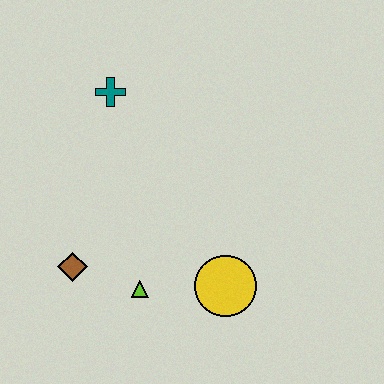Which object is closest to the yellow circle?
The lime triangle is closest to the yellow circle.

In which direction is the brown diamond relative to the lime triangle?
The brown diamond is to the left of the lime triangle.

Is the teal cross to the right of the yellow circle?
No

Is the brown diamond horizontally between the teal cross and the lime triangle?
No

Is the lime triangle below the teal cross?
Yes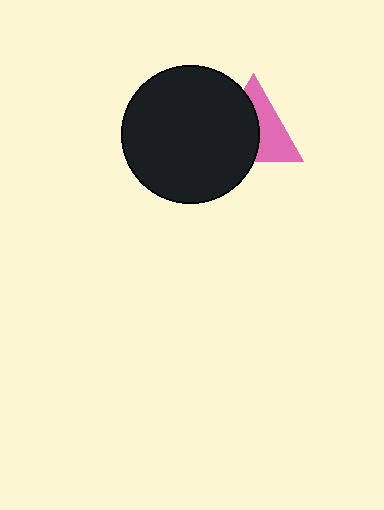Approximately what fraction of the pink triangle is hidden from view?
Roughly 53% of the pink triangle is hidden behind the black circle.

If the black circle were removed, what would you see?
You would see the complete pink triangle.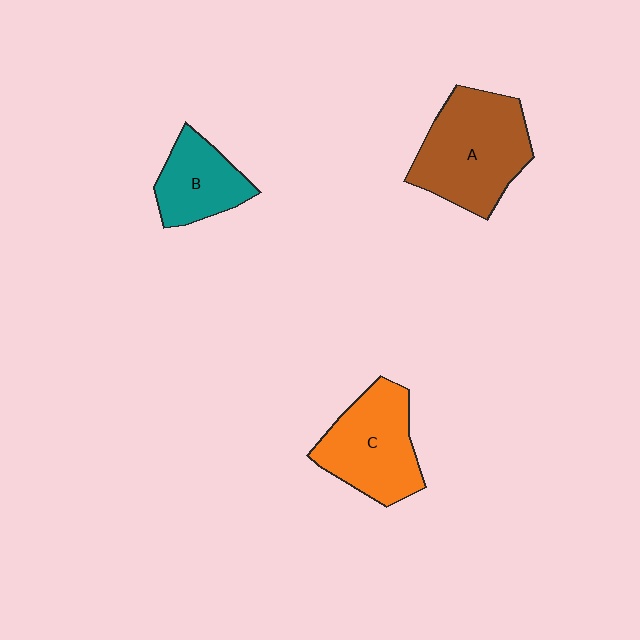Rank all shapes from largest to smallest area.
From largest to smallest: A (brown), C (orange), B (teal).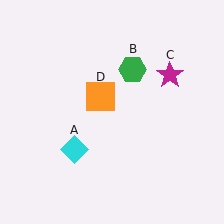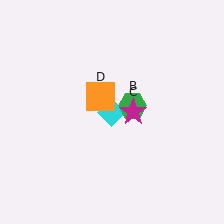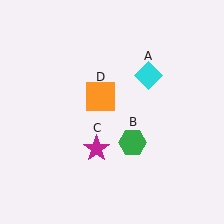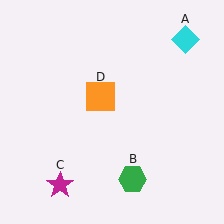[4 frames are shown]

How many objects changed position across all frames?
3 objects changed position: cyan diamond (object A), green hexagon (object B), magenta star (object C).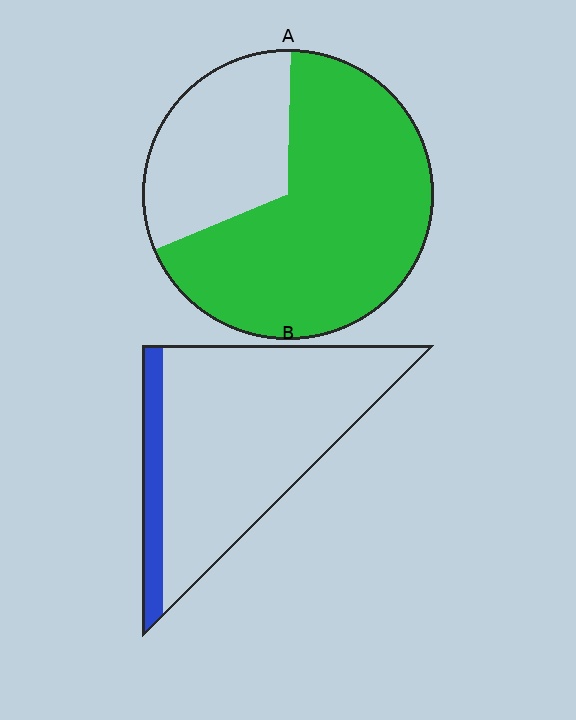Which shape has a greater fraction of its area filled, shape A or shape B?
Shape A.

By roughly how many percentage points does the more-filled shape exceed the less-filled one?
By roughly 55 percentage points (A over B).